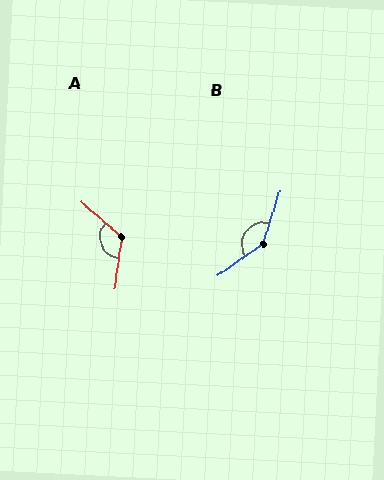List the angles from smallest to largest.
A (123°), B (142°).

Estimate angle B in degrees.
Approximately 142 degrees.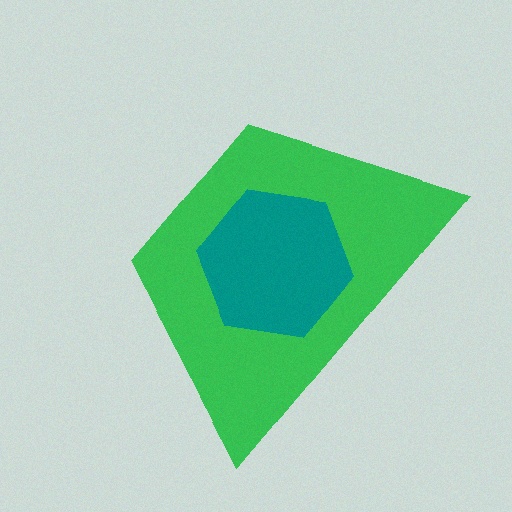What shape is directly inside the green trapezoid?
The teal hexagon.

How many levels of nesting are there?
2.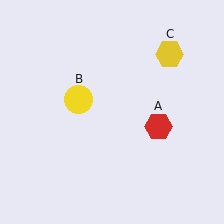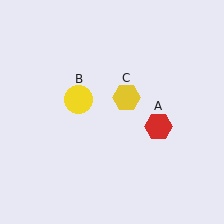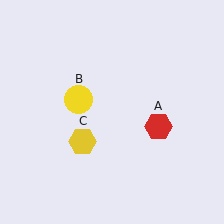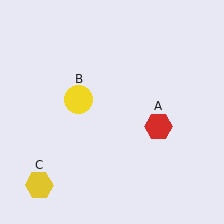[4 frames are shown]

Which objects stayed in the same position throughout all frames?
Red hexagon (object A) and yellow circle (object B) remained stationary.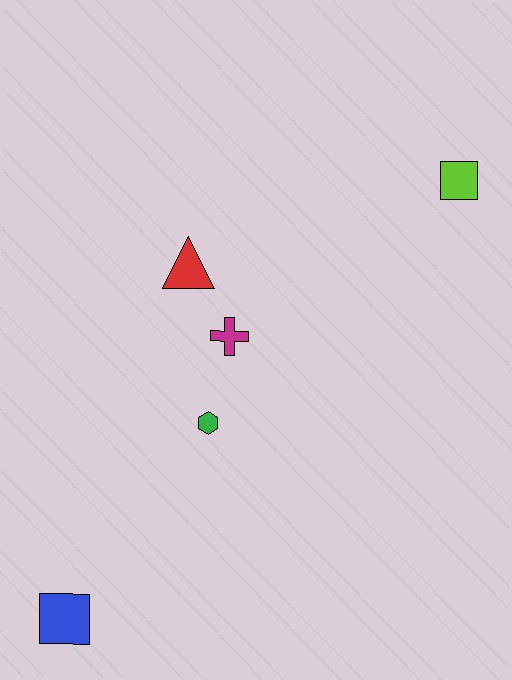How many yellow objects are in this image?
There are no yellow objects.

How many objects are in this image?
There are 5 objects.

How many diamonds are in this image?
There are no diamonds.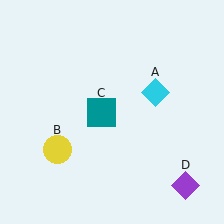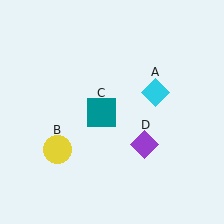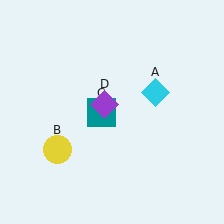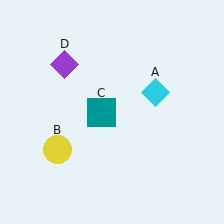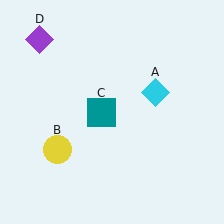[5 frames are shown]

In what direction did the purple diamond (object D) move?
The purple diamond (object D) moved up and to the left.